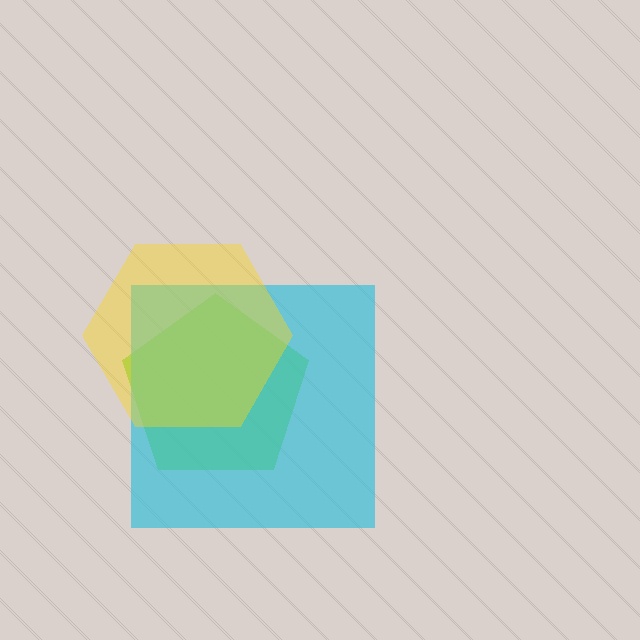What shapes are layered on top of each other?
The layered shapes are: a lime pentagon, a cyan square, a yellow hexagon.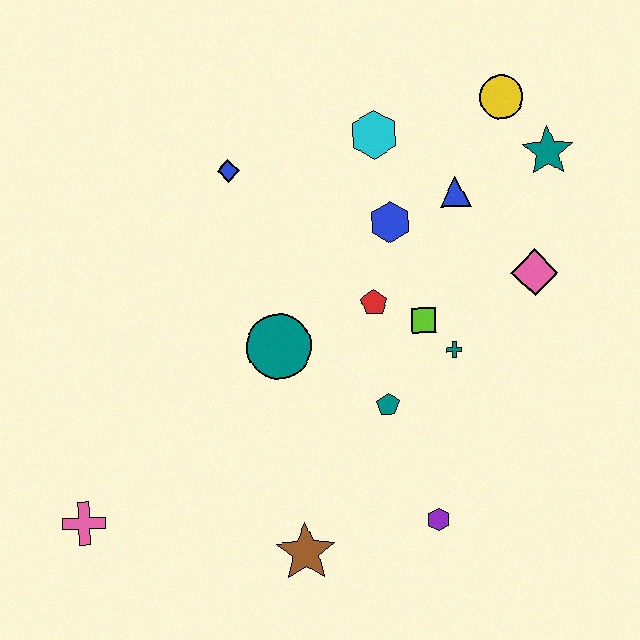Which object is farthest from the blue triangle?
The pink cross is farthest from the blue triangle.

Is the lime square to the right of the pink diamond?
No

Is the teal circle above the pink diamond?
No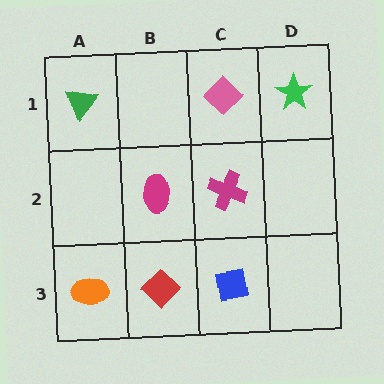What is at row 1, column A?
A green triangle.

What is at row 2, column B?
A magenta ellipse.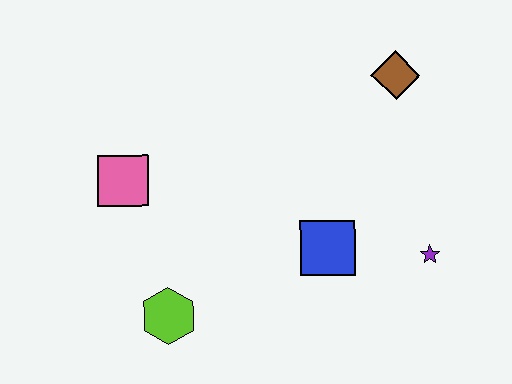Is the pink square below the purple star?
No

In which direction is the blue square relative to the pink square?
The blue square is to the right of the pink square.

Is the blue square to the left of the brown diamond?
Yes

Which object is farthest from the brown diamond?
The lime hexagon is farthest from the brown diamond.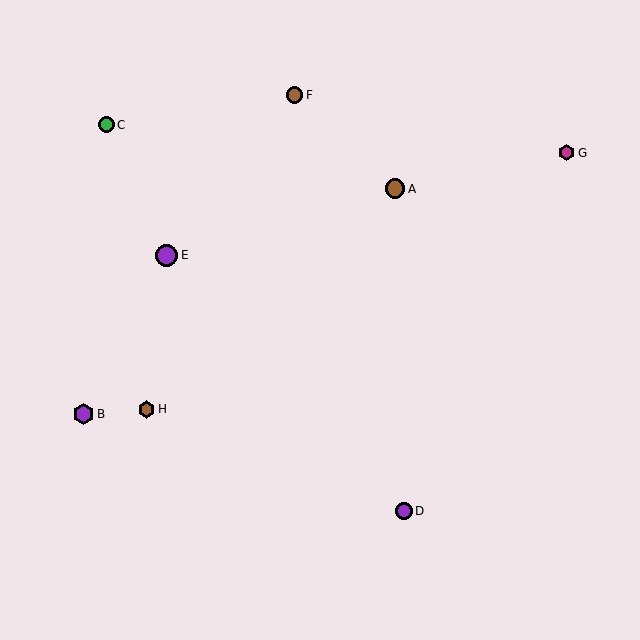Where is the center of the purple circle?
The center of the purple circle is at (167, 255).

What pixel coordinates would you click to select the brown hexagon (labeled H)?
Click at (147, 409) to select the brown hexagon H.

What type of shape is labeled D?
Shape D is a purple circle.